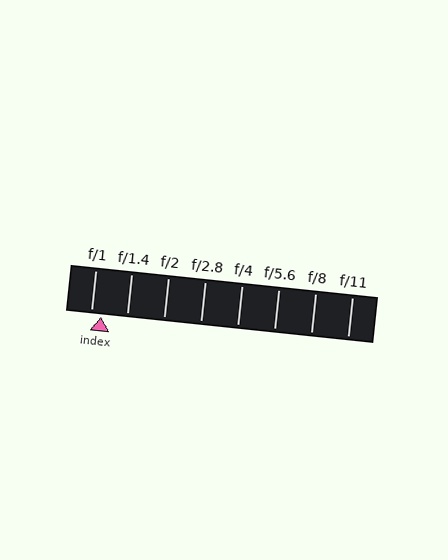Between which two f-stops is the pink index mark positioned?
The index mark is between f/1 and f/1.4.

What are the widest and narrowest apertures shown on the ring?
The widest aperture shown is f/1 and the narrowest is f/11.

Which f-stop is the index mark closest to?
The index mark is closest to f/1.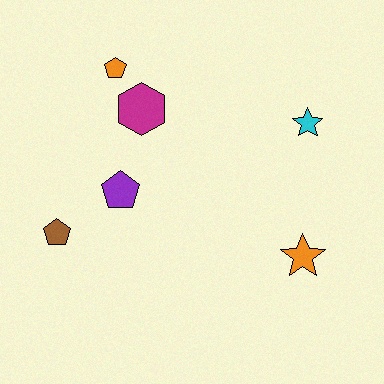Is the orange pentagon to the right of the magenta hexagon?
No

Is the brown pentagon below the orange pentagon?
Yes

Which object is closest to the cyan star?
The orange star is closest to the cyan star.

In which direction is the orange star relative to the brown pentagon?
The orange star is to the right of the brown pentagon.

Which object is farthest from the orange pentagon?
The orange star is farthest from the orange pentagon.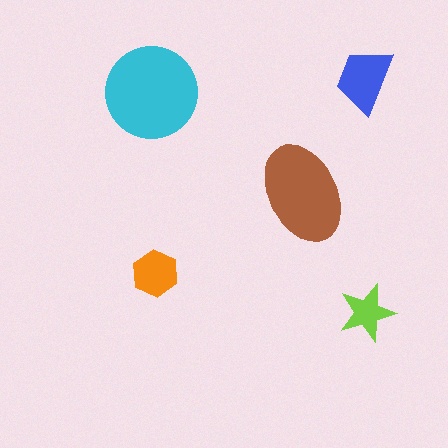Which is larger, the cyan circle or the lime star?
The cyan circle.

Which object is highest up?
The blue trapezoid is topmost.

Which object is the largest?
The cyan circle.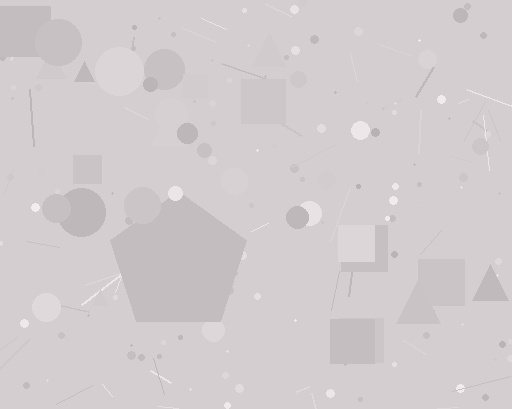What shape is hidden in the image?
A pentagon is hidden in the image.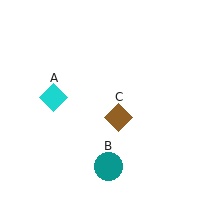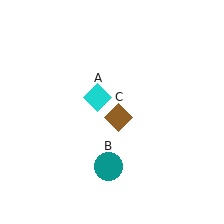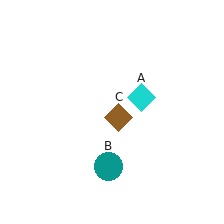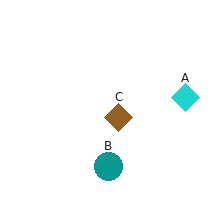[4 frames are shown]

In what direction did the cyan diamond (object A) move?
The cyan diamond (object A) moved right.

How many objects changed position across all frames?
1 object changed position: cyan diamond (object A).